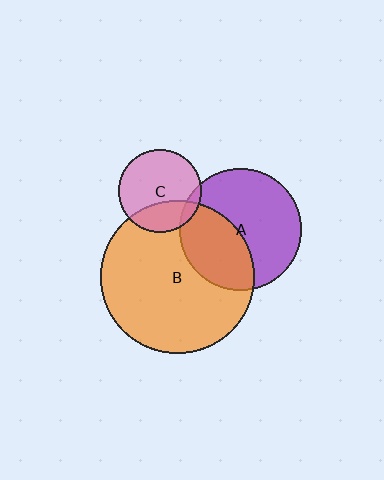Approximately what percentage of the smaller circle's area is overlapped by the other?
Approximately 30%.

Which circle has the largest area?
Circle B (orange).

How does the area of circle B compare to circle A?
Approximately 1.6 times.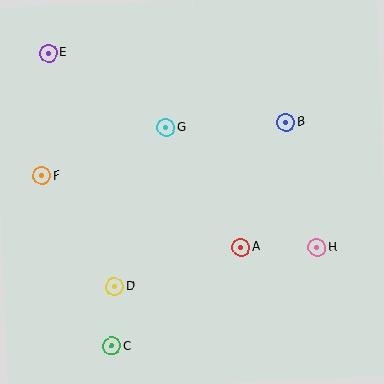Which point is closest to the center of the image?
Point G at (166, 128) is closest to the center.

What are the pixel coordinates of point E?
Point E is at (49, 53).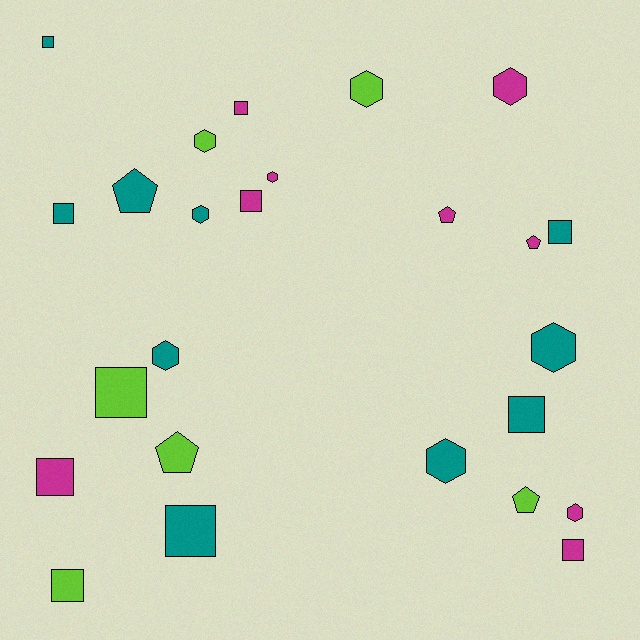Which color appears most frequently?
Teal, with 10 objects.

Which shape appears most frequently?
Square, with 11 objects.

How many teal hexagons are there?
There are 4 teal hexagons.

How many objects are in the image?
There are 25 objects.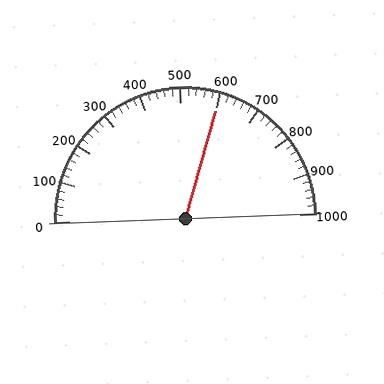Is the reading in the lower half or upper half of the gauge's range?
The reading is in the upper half of the range (0 to 1000).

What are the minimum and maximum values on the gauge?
The gauge ranges from 0 to 1000.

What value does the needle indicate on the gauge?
The needle indicates approximately 600.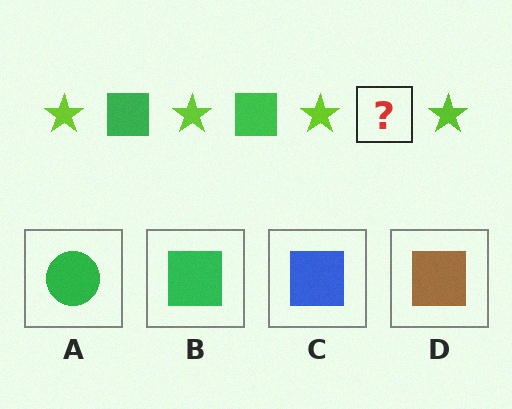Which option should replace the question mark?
Option B.